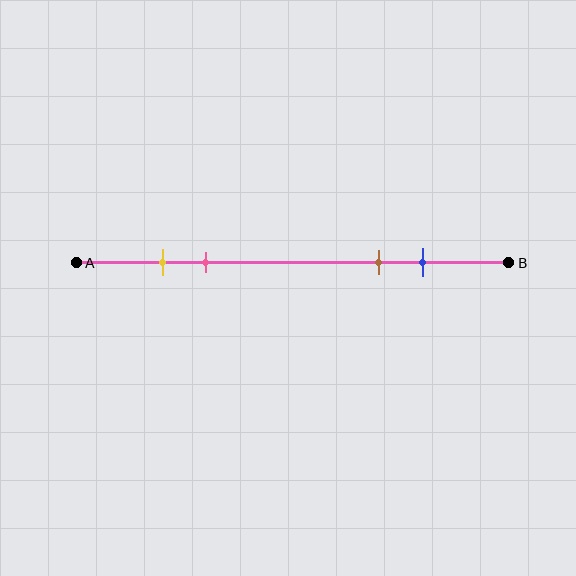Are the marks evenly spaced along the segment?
No, the marks are not evenly spaced.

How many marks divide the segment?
There are 4 marks dividing the segment.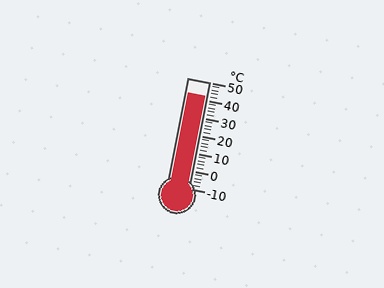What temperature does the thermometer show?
The thermometer shows approximately 42°C.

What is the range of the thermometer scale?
The thermometer scale ranges from -10°C to 50°C.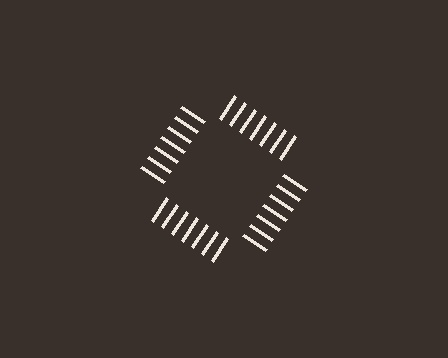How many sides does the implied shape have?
4 sides — the line-ends trace a square.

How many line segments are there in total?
28 — 7 along each of the 4 edges.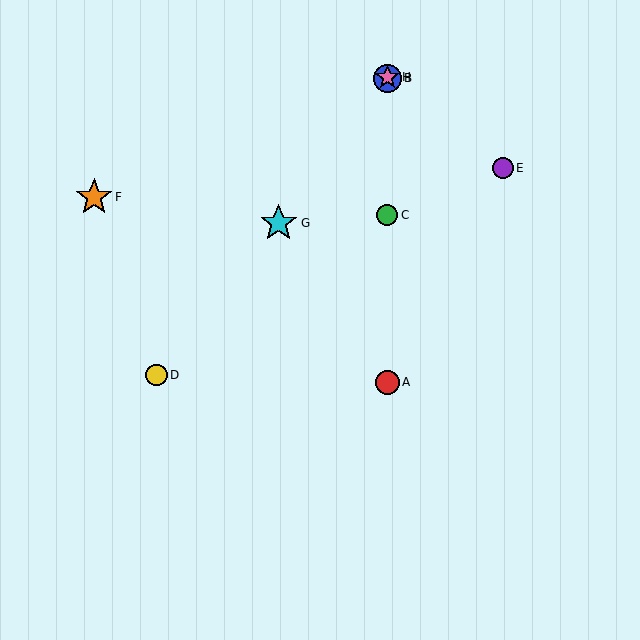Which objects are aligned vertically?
Objects A, B, C, H are aligned vertically.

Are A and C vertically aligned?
Yes, both are at x≈387.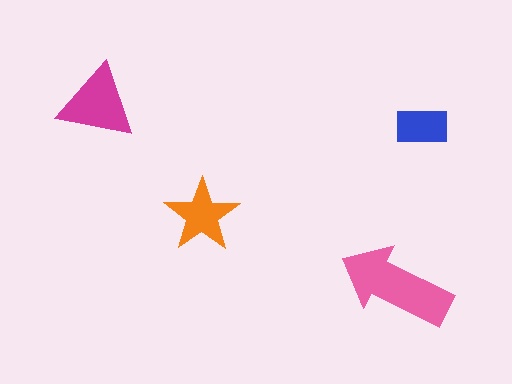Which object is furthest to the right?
The blue rectangle is rightmost.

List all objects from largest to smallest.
The pink arrow, the magenta triangle, the orange star, the blue rectangle.